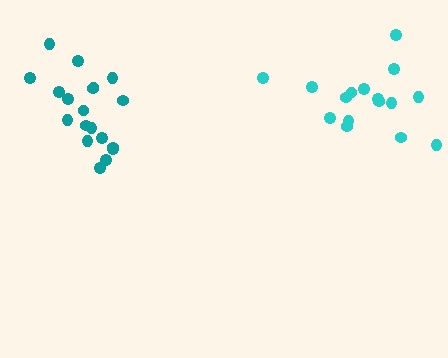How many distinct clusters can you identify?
There are 2 distinct clusters.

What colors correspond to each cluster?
The clusters are colored: cyan, teal.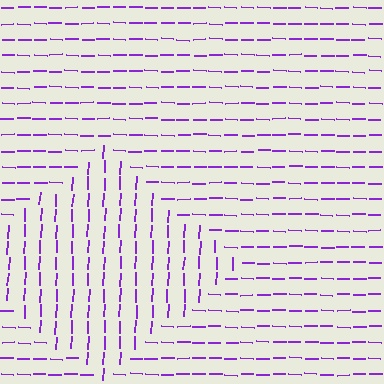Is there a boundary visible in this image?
Yes, there is a texture boundary formed by a change in line orientation.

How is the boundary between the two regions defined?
The boundary is defined purely by a change in line orientation (approximately 88 degrees difference). All lines are the same color and thickness.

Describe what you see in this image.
The image is filled with small purple line segments. A diamond region in the image has lines oriented differently from the surrounding lines, creating a visible texture boundary.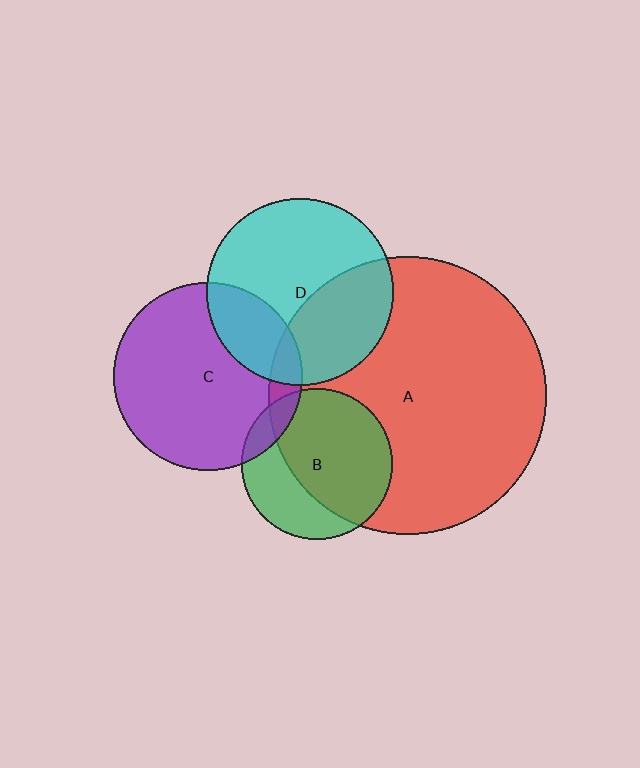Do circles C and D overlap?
Yes.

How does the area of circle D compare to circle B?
Approximately 1.5 times.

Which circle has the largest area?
Circle A (red).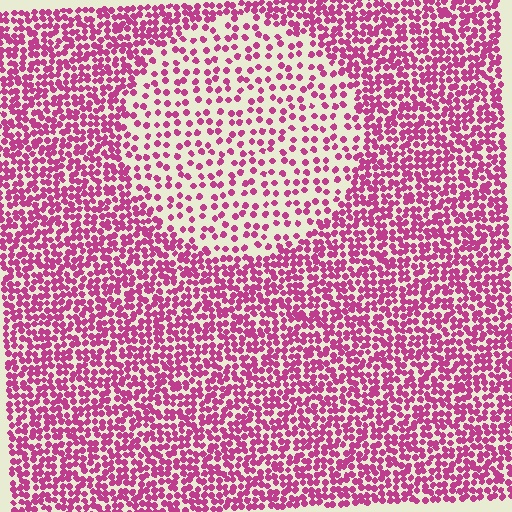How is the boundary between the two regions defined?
The boundary is defined by a change in element density (approximately 2.2x ratio). All elements are the same color, size, and shape.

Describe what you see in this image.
The image contains small magenta elements arranged at two different densities. A circle-shaped region is visible where the elements are less densely packed than the surrounding area.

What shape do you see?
I see a circle.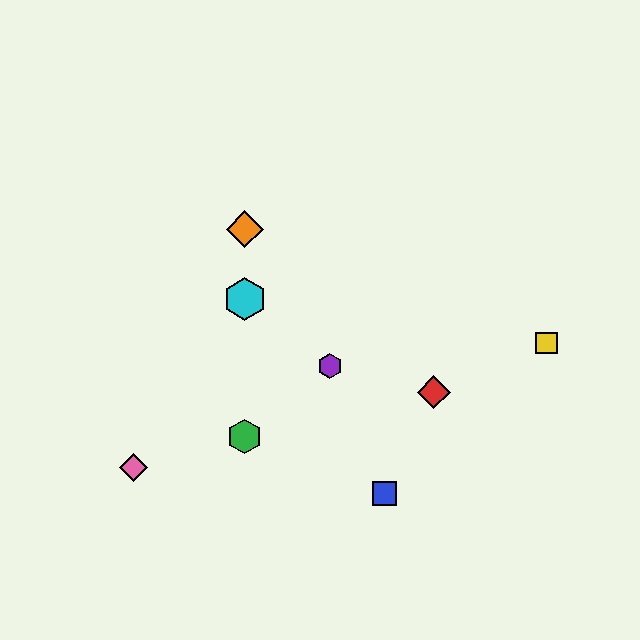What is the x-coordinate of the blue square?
The blue square is at x≈385.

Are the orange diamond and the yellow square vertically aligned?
No, the orange diamond is at x≈245 and the yellow square is at x≈547.